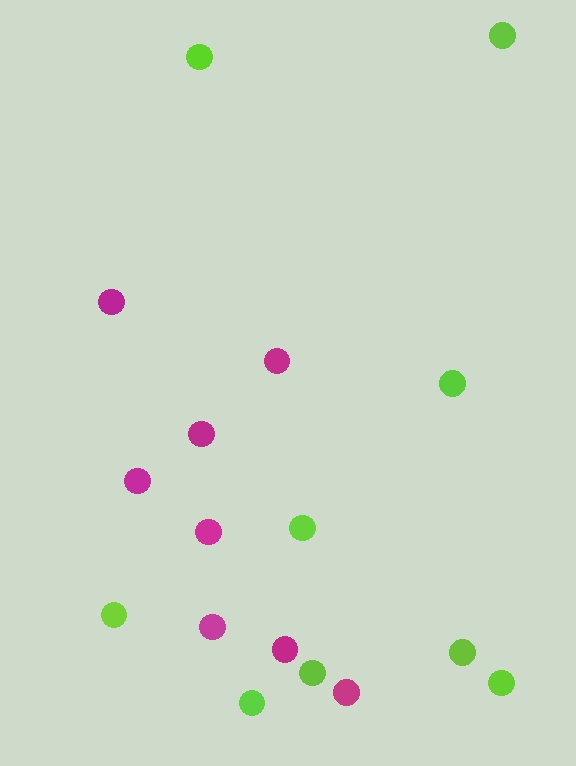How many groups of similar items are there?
There are 2 groups: one group of lime circles (9) and one group of magenta circles (8).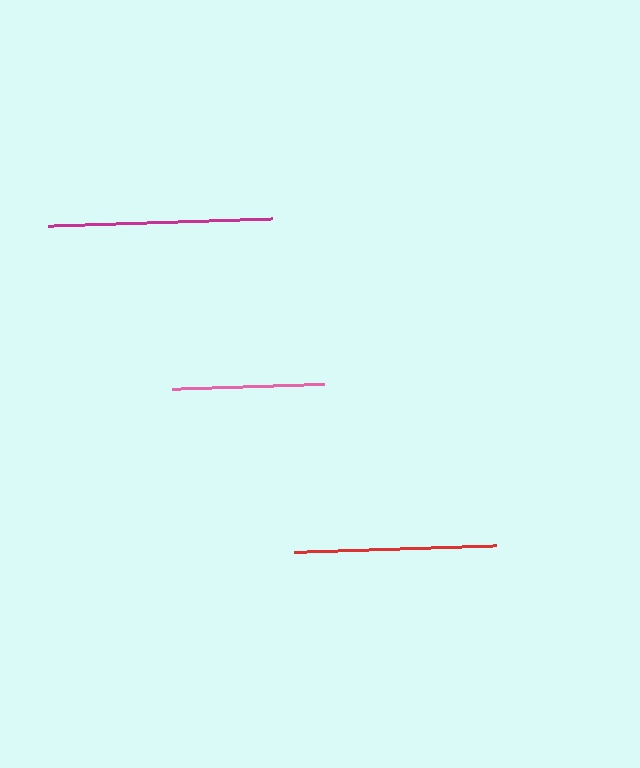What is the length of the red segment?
The red segment is approximately 201 pixels long.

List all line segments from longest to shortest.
From longest to shortest: magenta, red, pink.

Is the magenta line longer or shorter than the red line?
The magenta line is longer than the red line.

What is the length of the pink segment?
The pink segment is approximately 152 pixels long.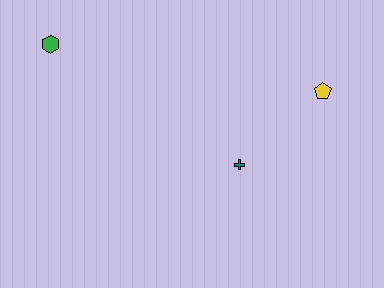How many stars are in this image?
There are no stars.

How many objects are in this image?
There are 3 objects.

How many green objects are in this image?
There is 1 green object.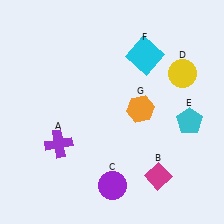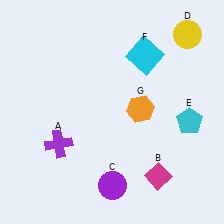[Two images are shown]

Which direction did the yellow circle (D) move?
The yellow circle (D) moved up.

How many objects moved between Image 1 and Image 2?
1 object moved between the two images.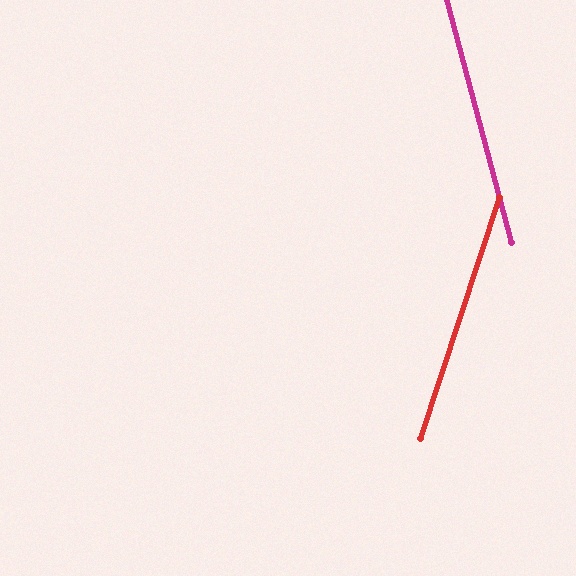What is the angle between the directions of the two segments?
Approximately 33 degrees.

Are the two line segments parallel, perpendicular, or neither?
Neither parallel nor perpendicular — they differ by about 33°.